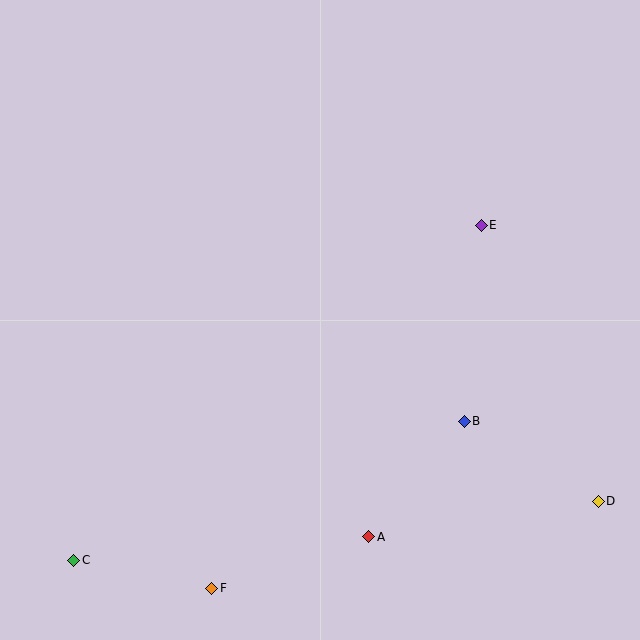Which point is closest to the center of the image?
Point B at (464, 421) is closest to the center.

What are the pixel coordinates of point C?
Point C is at (74, 560).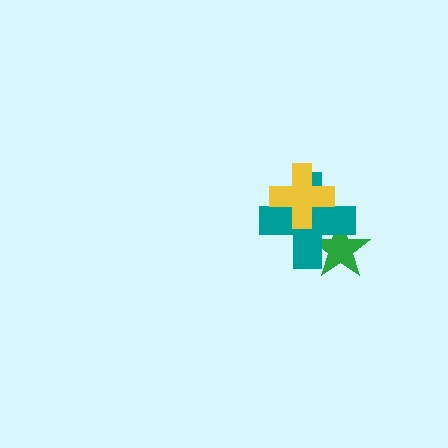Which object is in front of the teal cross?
The yellow cross is in front of the teal cross.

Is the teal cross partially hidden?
Yes, it is partially covered by another shape.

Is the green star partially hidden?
Yes, it is partially covered by another shape.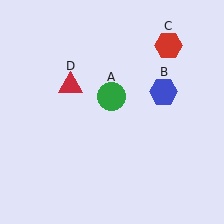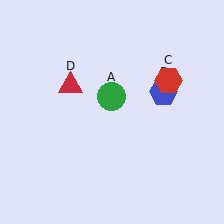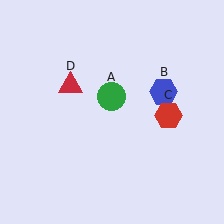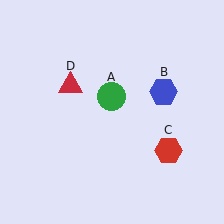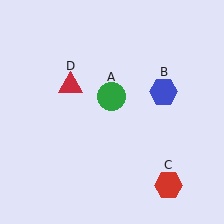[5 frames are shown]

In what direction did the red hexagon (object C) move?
The red hexagon (object C) moved down.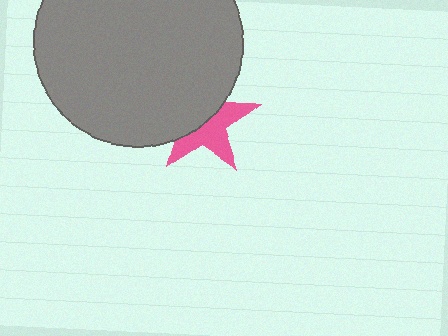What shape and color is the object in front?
The object in front is a gray circle.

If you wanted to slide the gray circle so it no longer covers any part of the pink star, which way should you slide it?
Slide it toward the upper-left — that is the most direct way to separate the two shapes.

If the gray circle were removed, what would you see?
You would see the complete pink star.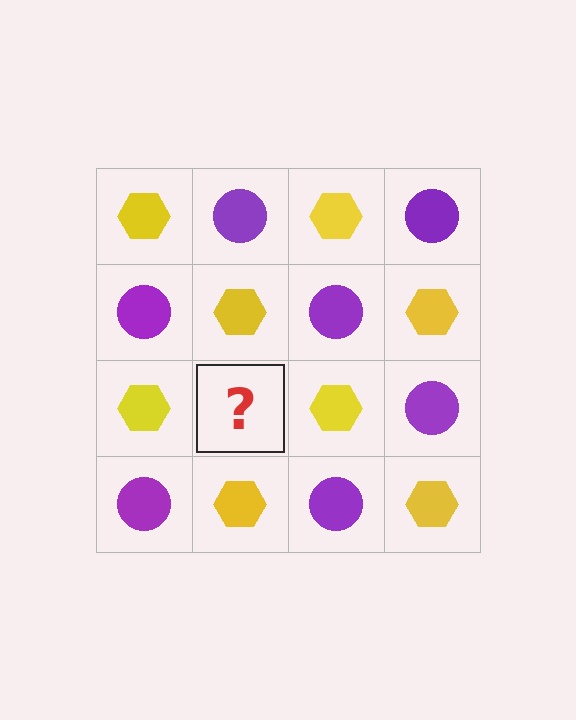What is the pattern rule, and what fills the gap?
The rule is that it alternates yellow hexagon and purple circle in a checkerboard pattern. The gap should be filled with a purple circle.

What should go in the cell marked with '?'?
The missing cell should contain a purple circle.